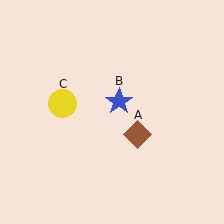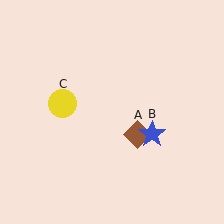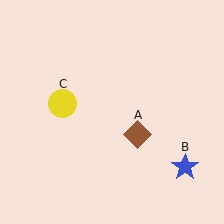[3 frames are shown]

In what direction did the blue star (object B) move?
The blue star (object B) moved down and to the right.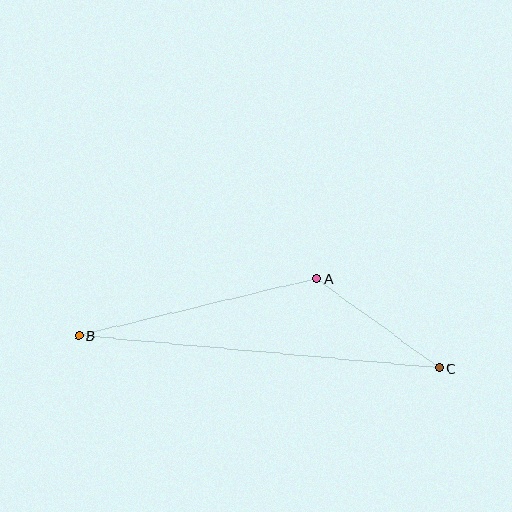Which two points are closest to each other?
Points A and C are closest to each other.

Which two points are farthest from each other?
Points B and C are farthest from each other.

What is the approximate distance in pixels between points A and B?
The distance between A and B is approximately 244 pixels.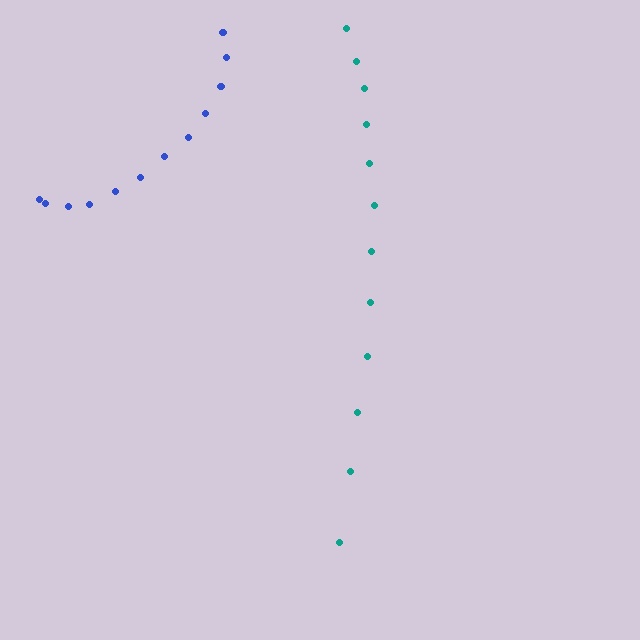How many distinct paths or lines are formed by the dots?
There are 2 distinct paths.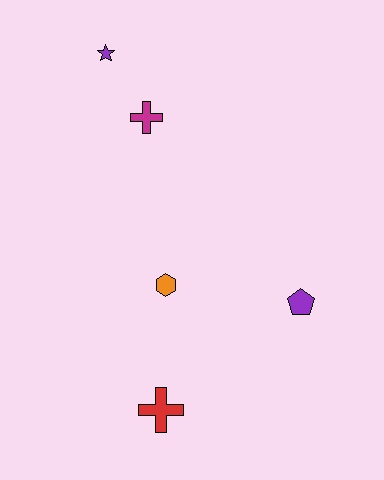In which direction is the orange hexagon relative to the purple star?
The orange hexagon is below the purple star.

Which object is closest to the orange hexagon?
The red cross is closest to the orange hexagon.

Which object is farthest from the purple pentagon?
The purple star is farthest from the purple pentagon.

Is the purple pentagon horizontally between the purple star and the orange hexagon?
No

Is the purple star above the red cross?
Yes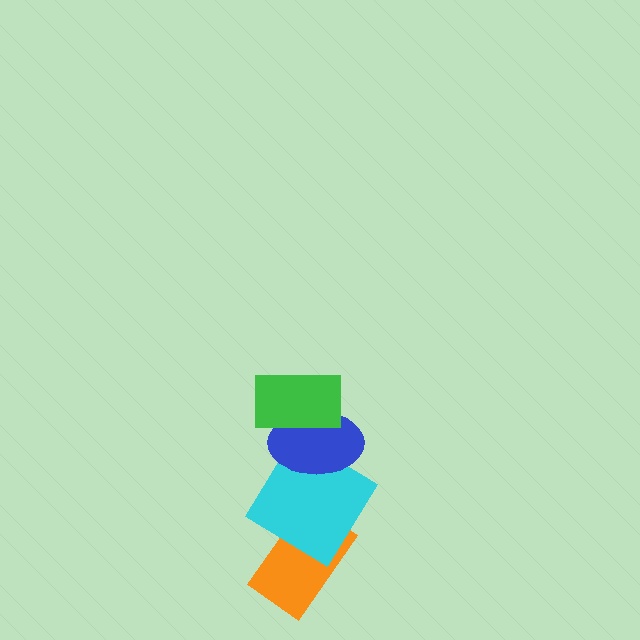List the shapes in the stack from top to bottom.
From top to bottom: the green rectangle, the blue ellipse, the cyan diamond, the orange rectangle.